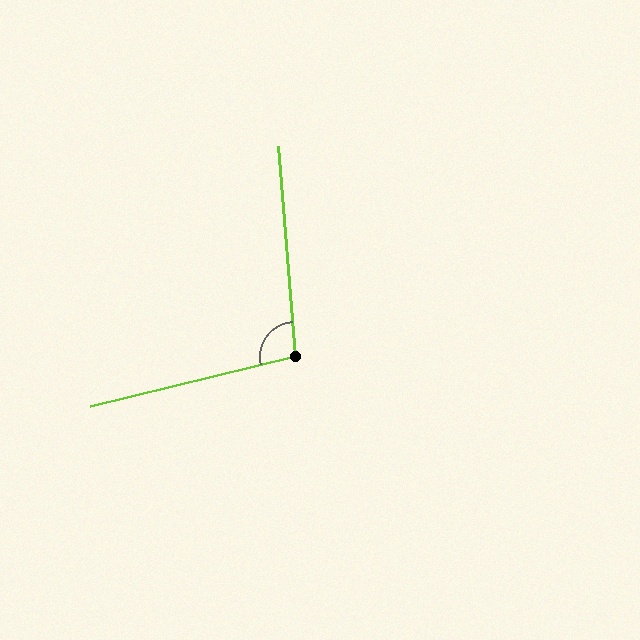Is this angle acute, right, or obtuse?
It is obtuse.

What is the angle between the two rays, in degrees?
Approximately 99 degrees.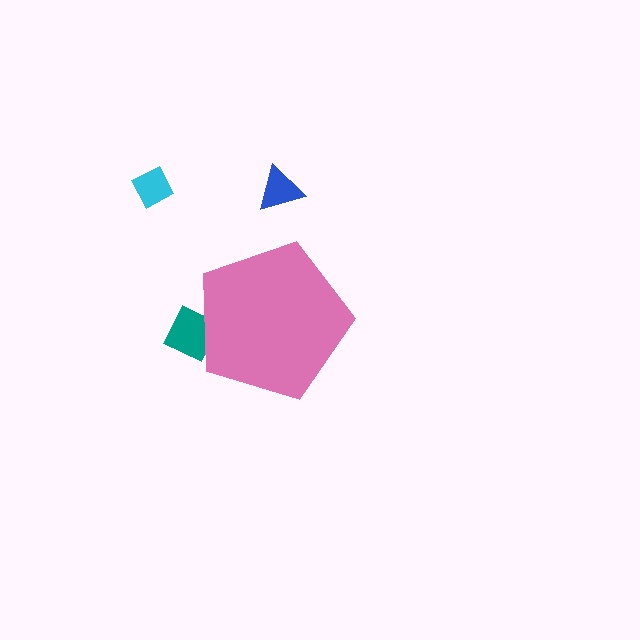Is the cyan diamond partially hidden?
No, the cyan diamond is fully visible.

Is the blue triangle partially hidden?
No, the blue triangle is fully visible.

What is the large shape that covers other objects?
A pink pentagon.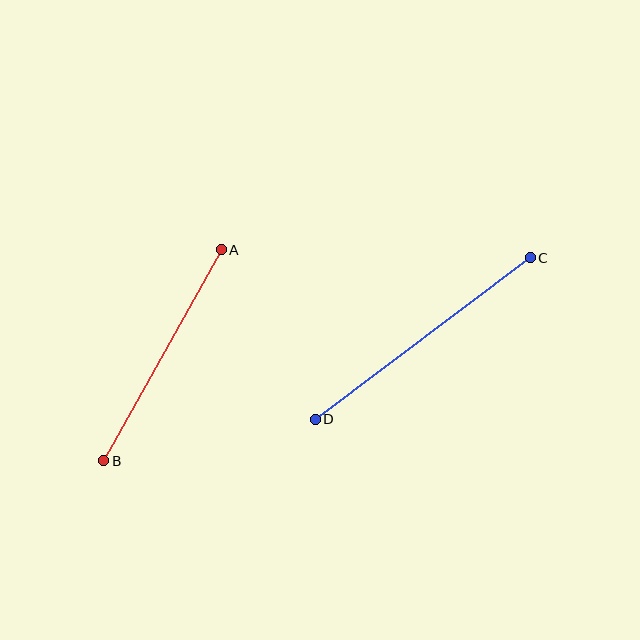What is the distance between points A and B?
The distance is approximately 242 pixels.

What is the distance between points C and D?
The distance is approximately 269 pixels.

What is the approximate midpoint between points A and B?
The midpoint is at approximately (162, 355) pixels.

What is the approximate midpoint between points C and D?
The midpoint is at approximately (423, 339) pixels.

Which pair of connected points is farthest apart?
Points C and D are farthest apart.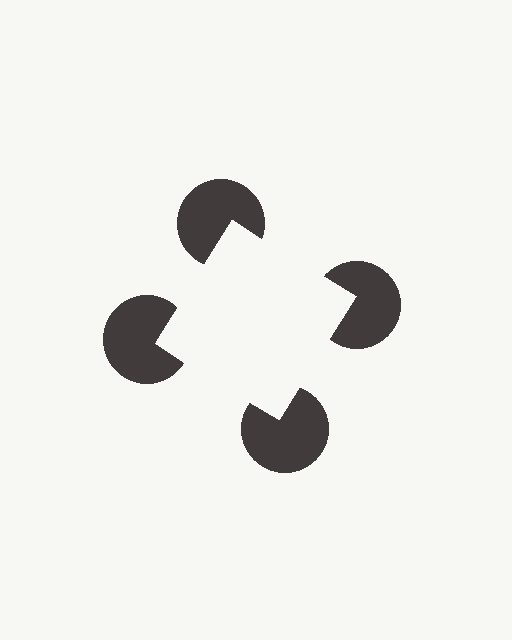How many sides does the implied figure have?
4 sides.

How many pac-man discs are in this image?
There are 4 — one at each vertex of the illusory square.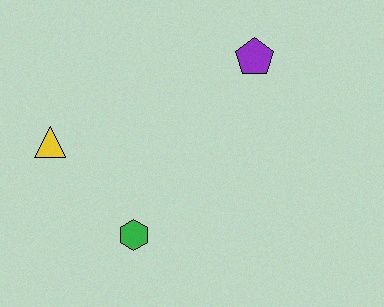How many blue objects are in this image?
There are no blue objects.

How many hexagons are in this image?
There is 1 hexagon.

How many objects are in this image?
There are 3 objects.